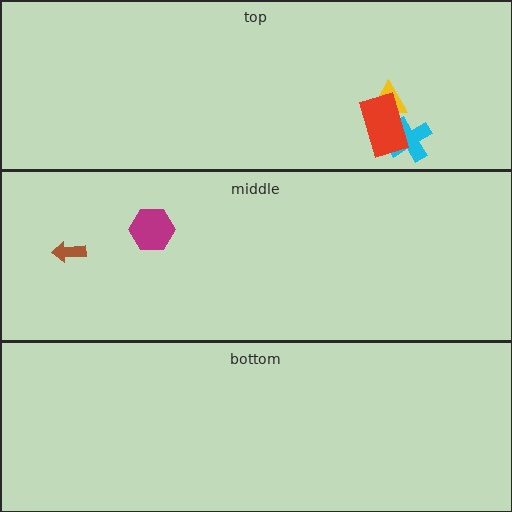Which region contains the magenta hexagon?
The middle region.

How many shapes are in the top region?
3.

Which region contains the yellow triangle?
The top region.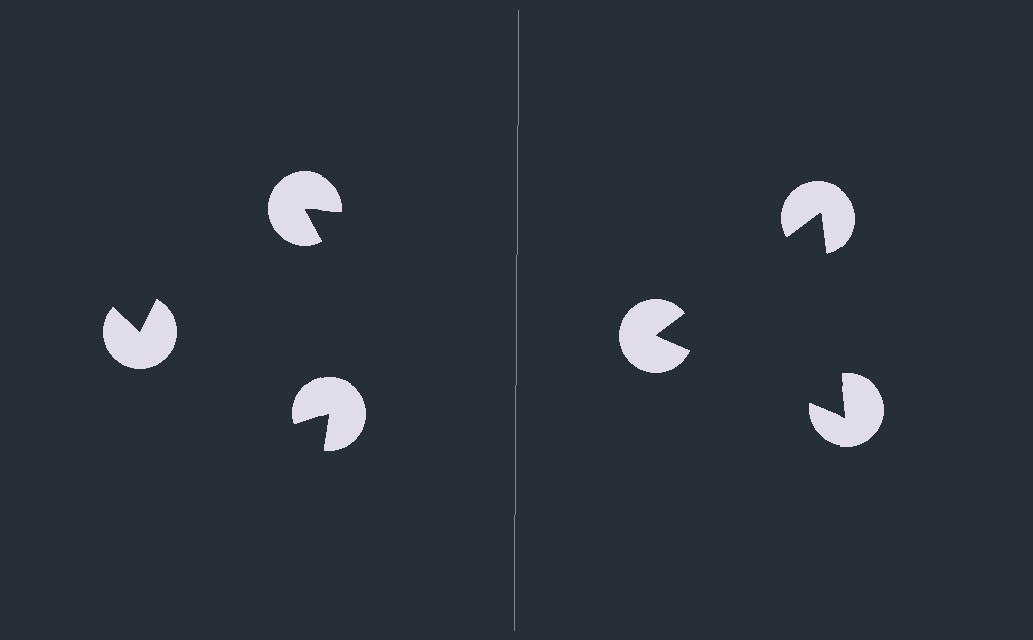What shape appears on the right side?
An illusory triangle.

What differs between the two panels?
The pac-man discs are positioned identically on both sides; only the wedge orientations differ. On the right they align to a triangle; on the left they are misaligned.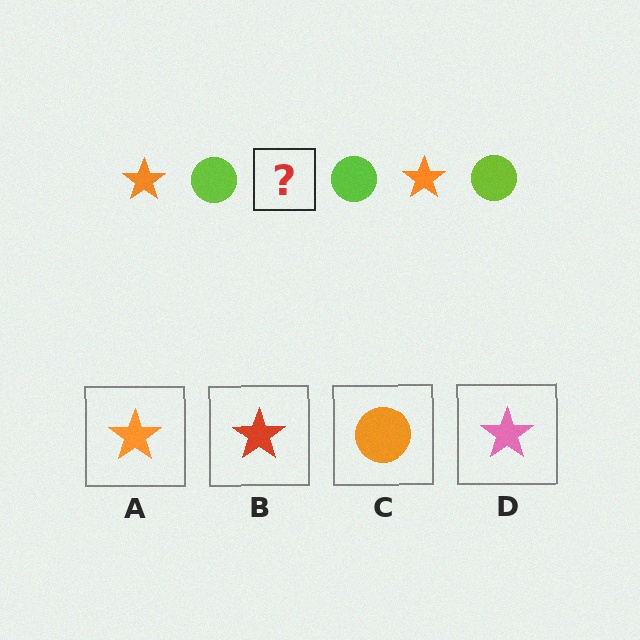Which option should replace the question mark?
Option A.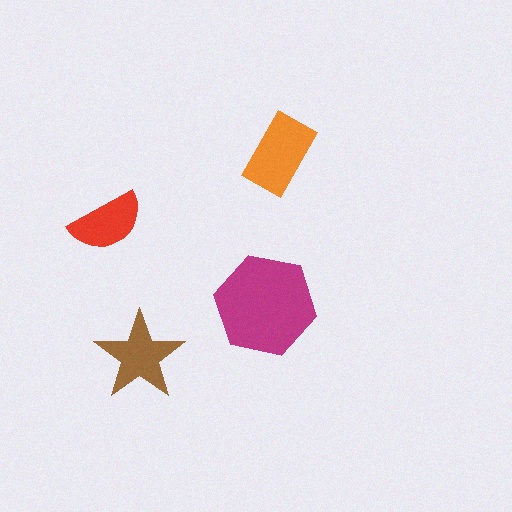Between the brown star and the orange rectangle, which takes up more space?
The orange rectangle.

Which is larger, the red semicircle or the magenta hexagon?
The magenta hexagon.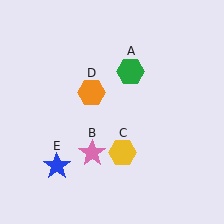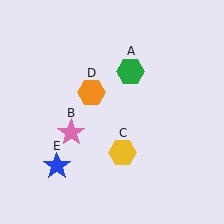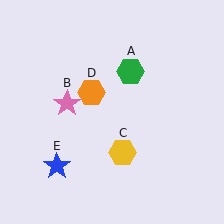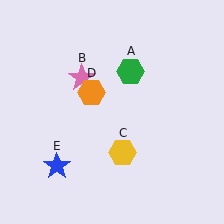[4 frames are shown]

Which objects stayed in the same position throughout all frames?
Green hexagon (object A) and yellow hexagon (object C) and orange hexagon (object D) and blue star (object E) remained stationary.